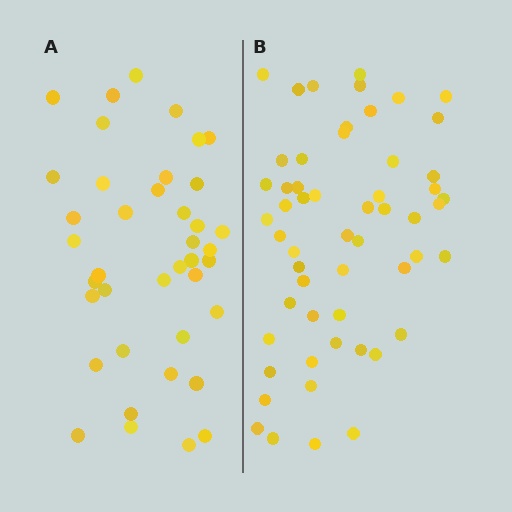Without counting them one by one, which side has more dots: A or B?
Region B (the right region) has more dots.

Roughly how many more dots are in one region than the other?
Region B has approximately 15 more dots than region A.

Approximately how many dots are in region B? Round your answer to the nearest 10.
About 60 dots. (The exact count is 55, which rounds to 60.)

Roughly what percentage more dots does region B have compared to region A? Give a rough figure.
About 40% more.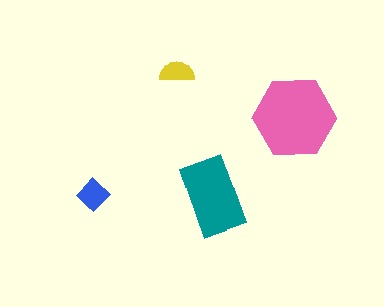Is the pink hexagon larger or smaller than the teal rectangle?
Larger.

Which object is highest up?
The yellow semicircle is topmost.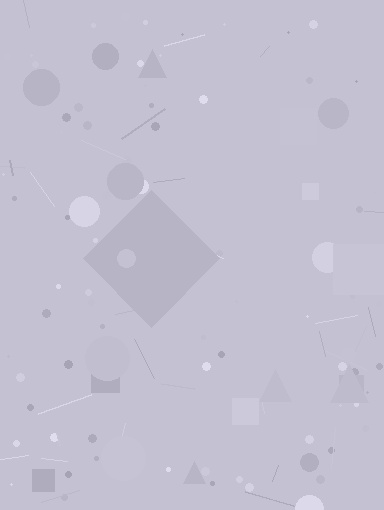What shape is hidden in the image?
A diamond is hidden in the image.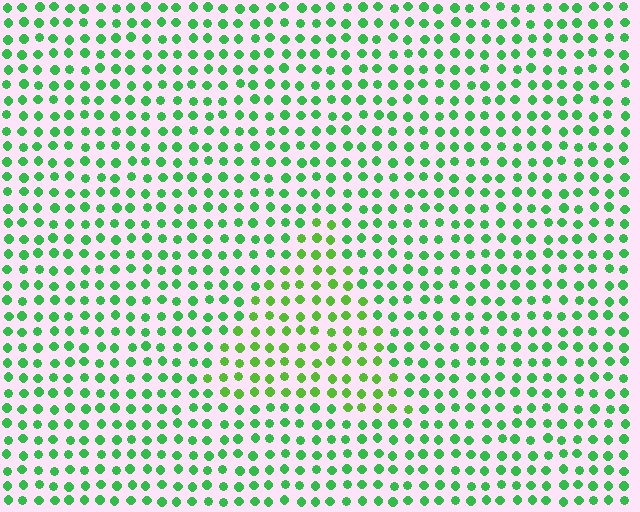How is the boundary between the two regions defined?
The boundary is defined purely by a slight shift in hue (about 25 degrees). Spacing, size, and orientation are identical on both sides.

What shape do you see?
I see a triangle.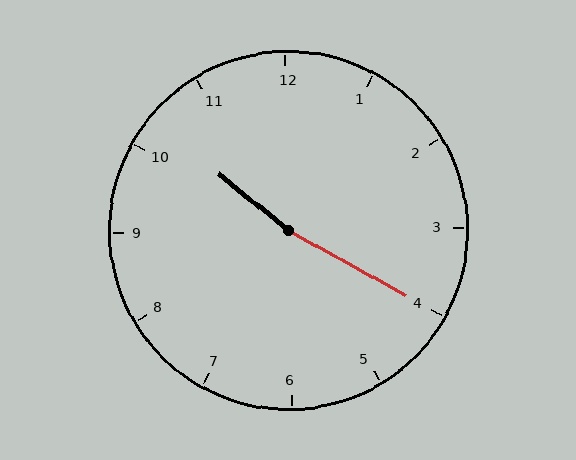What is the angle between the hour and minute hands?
Approximately 170 degrees.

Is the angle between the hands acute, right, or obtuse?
It is obtuse.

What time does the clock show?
10:20.